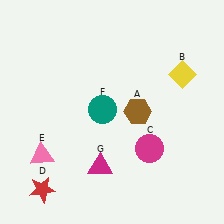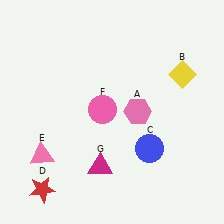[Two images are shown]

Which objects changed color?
A changed from brown to pink. C changed from magenta to blue. F changed from teal to pink.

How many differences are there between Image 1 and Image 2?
There are 3 differences between the two images.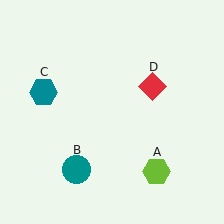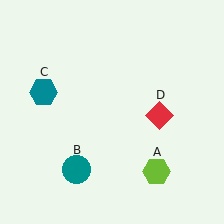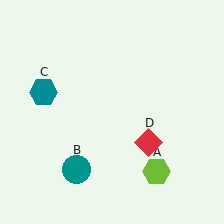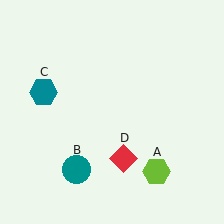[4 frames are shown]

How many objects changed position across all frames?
1 object changed position: red diamond (object D).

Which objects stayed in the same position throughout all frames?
Lime hexagon (object A) and teal circle (object B) and teal hexagon (object C) remained stationary.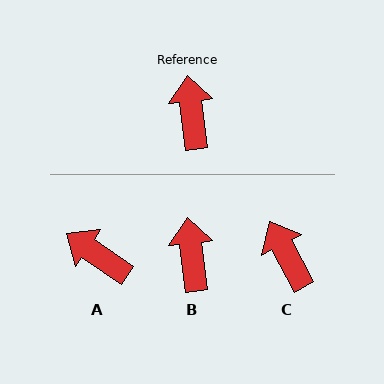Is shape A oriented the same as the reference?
No, it is off by about 49 degrees.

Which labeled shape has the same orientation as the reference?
B.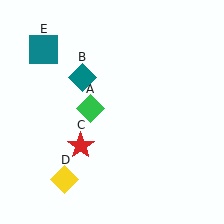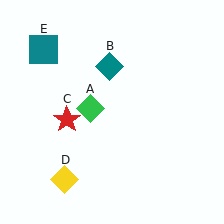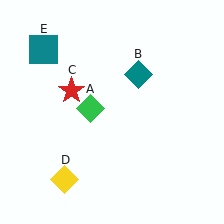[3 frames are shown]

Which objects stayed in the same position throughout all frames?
Green diamond (object A) and yellow diamond (object D) and teal square (object E) remained stationary.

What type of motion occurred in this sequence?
The teal diamond (object B), red star (object C) rotated clockwise around the center of the scene.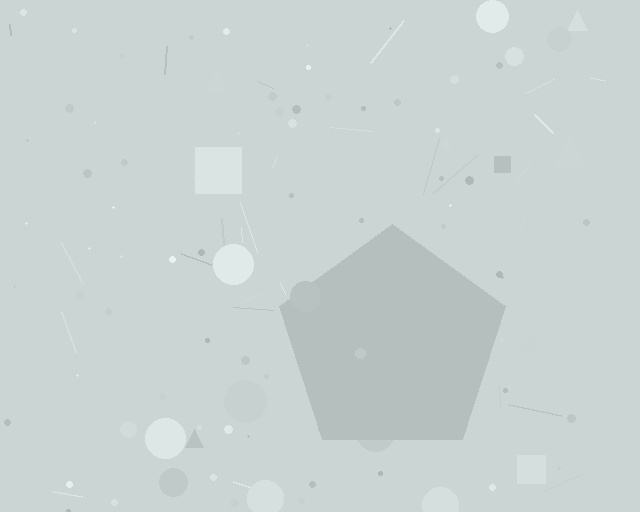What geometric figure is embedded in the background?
A pentagon is embedded in the background.